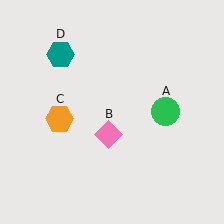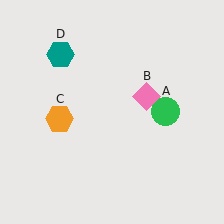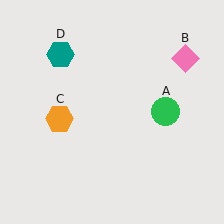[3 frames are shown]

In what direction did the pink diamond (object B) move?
The pink diamond (object B) moved up and to the right.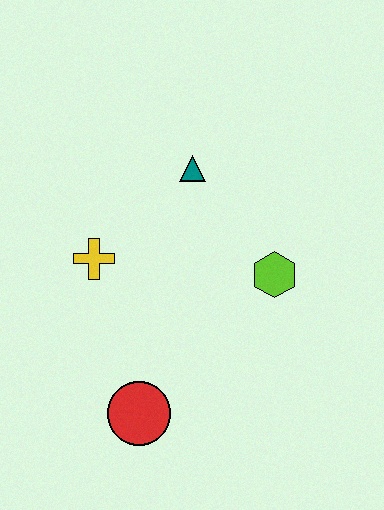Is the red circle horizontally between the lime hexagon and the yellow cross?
Yes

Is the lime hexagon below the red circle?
No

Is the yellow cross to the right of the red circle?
No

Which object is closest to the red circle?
The yellow cross is closest to the red circle.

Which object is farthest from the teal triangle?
The red circle is farthest from the teal triangle.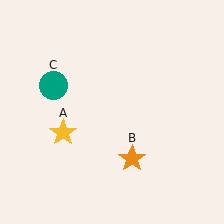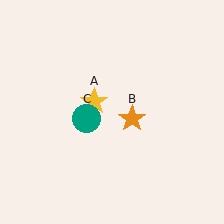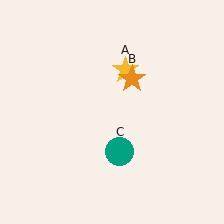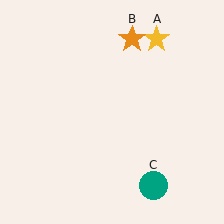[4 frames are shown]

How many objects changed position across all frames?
3 objects changed position: yellow star (object A), orange star (object B), teal circle (object C).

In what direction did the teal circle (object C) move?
The teal circle (object C) moved down and to the right.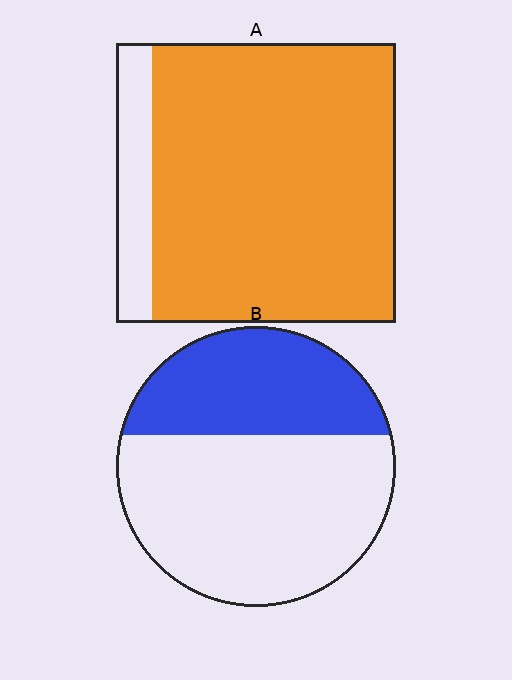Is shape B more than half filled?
No.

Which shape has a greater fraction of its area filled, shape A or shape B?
Shape A.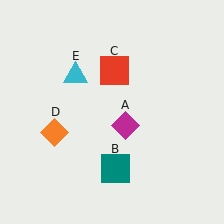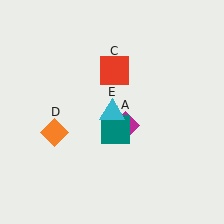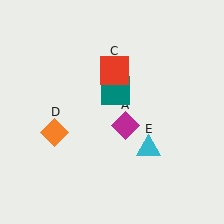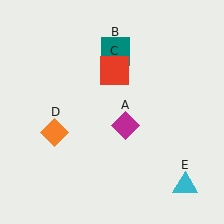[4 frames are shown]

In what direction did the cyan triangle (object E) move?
The cyan triangle (object E) moved down and to the right.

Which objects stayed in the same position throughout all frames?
Magenta diamond (object A) and red square (object C) and orange diamond (object D) remained stationary.